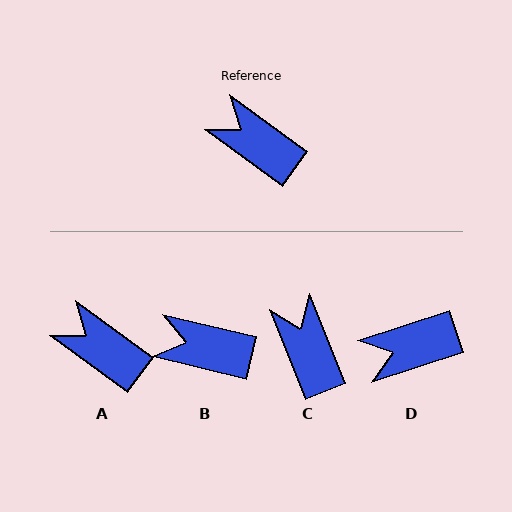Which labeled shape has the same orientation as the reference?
A.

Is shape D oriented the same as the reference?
No, it is off by about 54 degrees.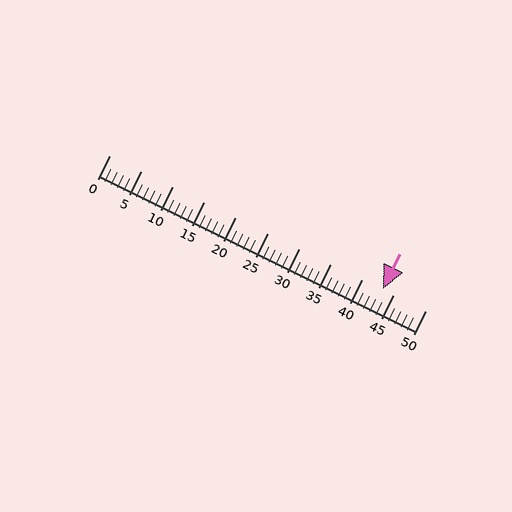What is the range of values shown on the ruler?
The ruler shows values from 0 to 50.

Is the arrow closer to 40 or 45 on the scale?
The arrow is closer to 45.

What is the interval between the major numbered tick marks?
The major tick marks are spaced 5 units apart.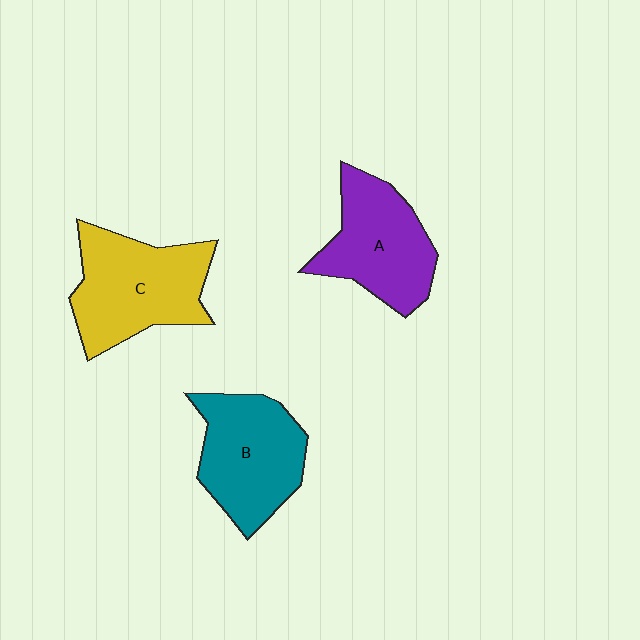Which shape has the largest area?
Shape C (yellow).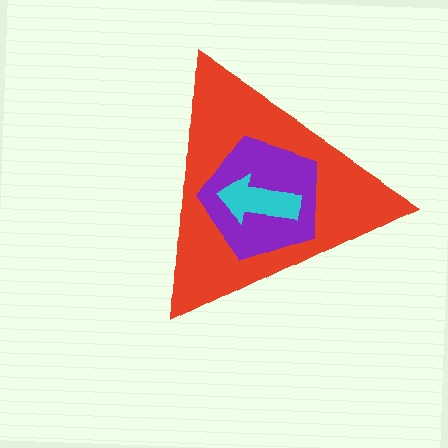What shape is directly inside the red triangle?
The purple pentagon.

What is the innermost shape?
The cyan arrow.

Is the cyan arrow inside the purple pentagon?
Yes.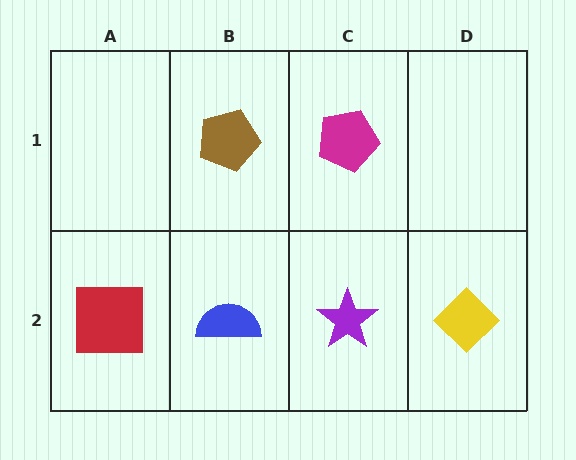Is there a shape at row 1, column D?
No, that cell is empty.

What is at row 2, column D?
A yellow diamond.